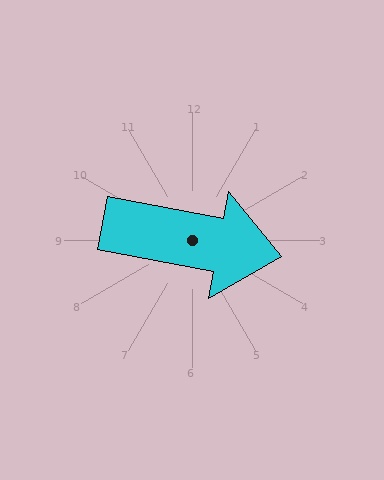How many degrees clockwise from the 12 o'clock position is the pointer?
Approximately 101 degrees.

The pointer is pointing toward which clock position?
Roughly 3 o'clock.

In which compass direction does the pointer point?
East.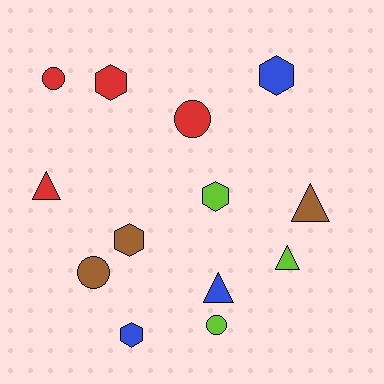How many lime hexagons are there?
There is 1 lime hexagon.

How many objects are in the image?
There are 13 objects.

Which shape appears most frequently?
Hexagon, with 5 objects.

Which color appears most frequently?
Red, with 4 objects.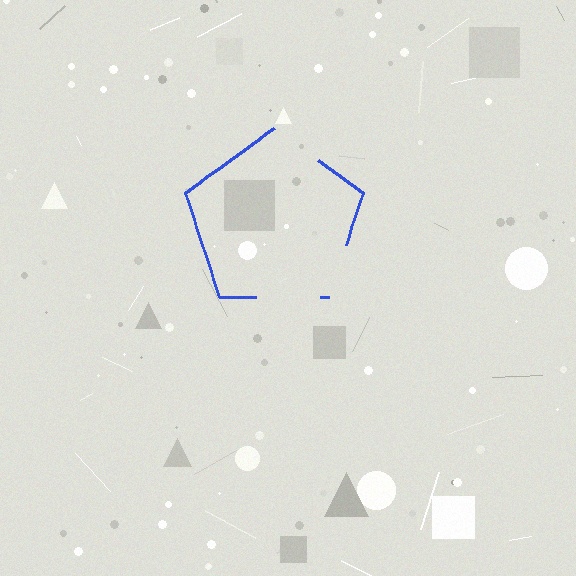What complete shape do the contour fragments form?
The contour fragments form a pentagon.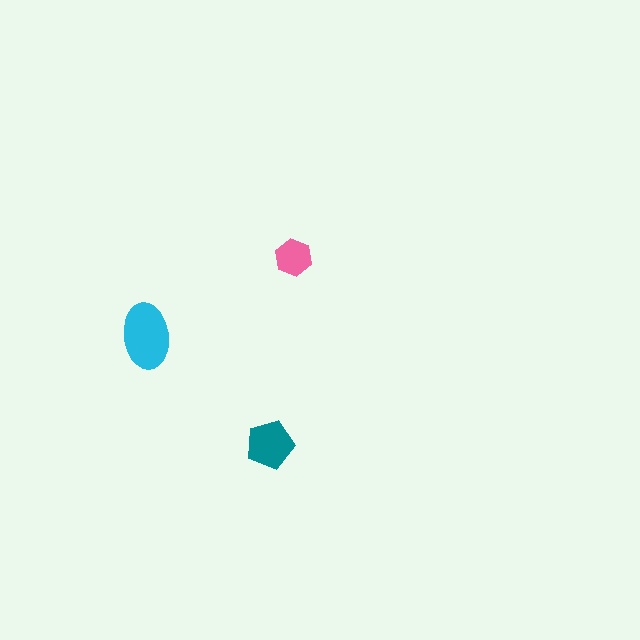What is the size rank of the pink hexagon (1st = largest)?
3rd.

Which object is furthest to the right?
The pink hexagon is rightmost.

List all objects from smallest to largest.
The pink hexagon, the teal pentagon, the cyan ellipse.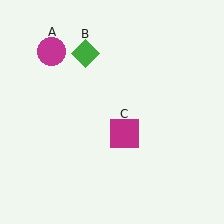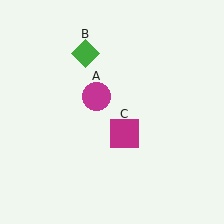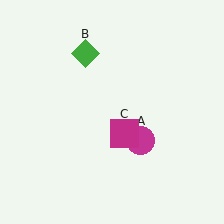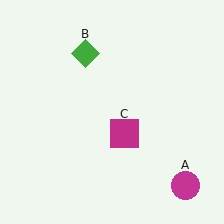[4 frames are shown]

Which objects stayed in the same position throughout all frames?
Green diamond (object B) and magenta square (object C) remained stationary.